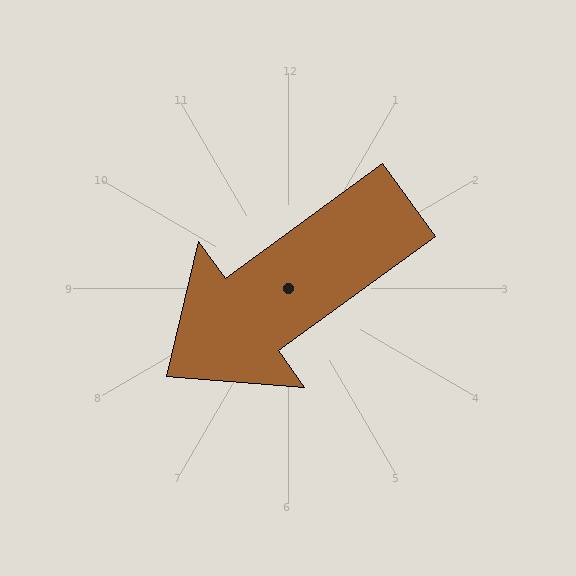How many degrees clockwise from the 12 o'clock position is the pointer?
Approximately 234 degrees.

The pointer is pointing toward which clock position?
Roughly 8 o'clock.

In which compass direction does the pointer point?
Southwest.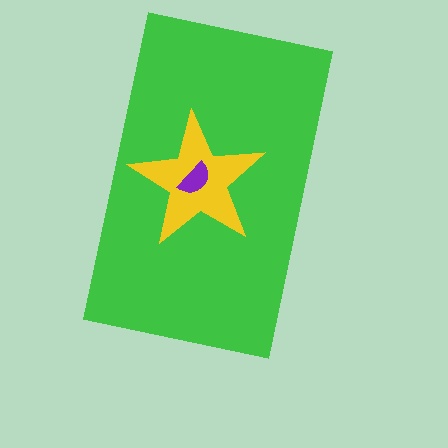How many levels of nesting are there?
3.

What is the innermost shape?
The purple semicircle.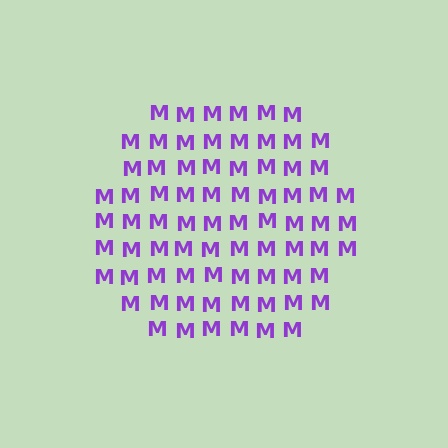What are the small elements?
The small elements are letter M's.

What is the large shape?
The large shape is a circle.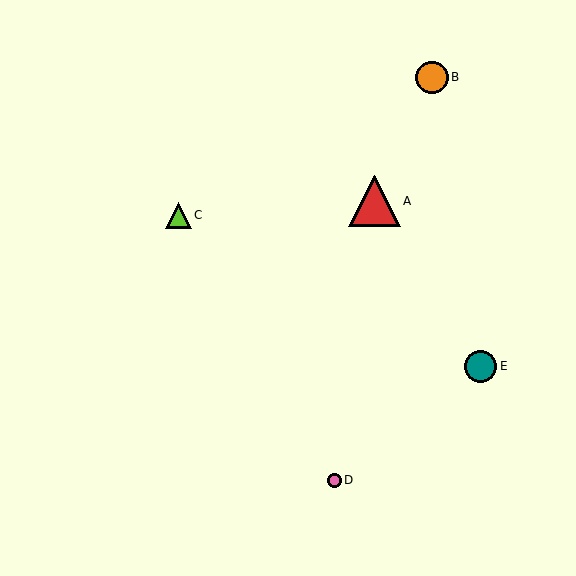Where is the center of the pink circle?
The center of the pink circle is at (335, 480).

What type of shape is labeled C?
Shape C is a lime triangle.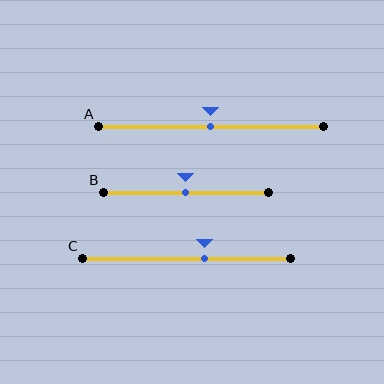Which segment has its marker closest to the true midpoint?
Segment A has its marker closest to the true midpoint.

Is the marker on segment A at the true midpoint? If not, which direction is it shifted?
Yes, the marker on segment A is at the true midpoint.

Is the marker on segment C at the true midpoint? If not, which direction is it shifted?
No, the marker on segment C is shifted to the right by about 9% of the segment length.